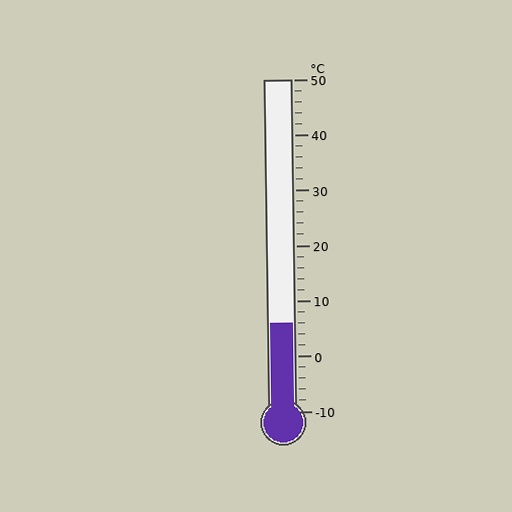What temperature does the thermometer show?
The thermometer shows approximately 6°C.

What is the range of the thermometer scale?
The thermometer scale ranges from -10°C to 50°C.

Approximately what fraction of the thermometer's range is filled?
The thermometer is filled to approximately 25% of its range.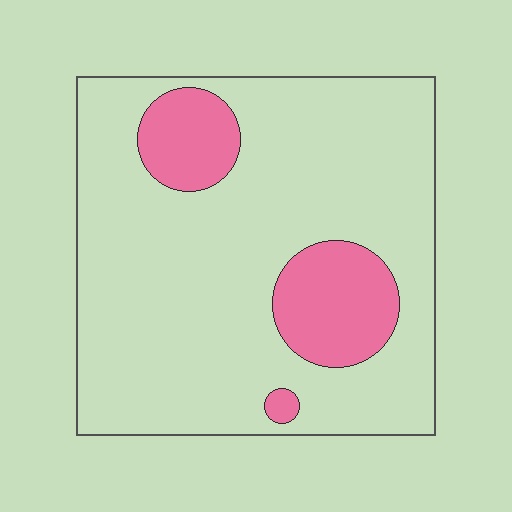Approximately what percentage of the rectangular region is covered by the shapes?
Approximately 15%.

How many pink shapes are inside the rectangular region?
3.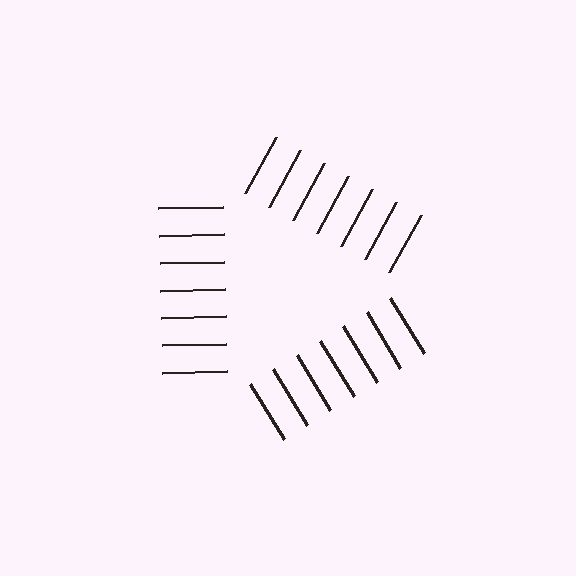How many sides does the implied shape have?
3 sides — the line-ends trace a triangle.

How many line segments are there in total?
21 — 7 along each of the 3 edges.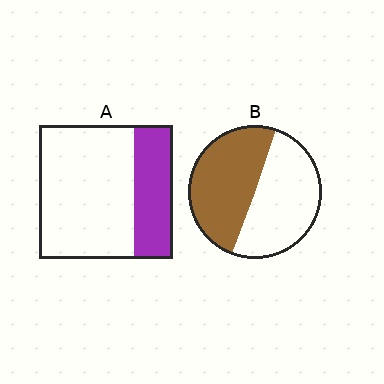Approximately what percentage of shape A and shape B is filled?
A is approximately 30% and B is approximately 50%.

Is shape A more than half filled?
No.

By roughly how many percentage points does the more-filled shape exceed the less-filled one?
By roughly 20 percentage points (B over A).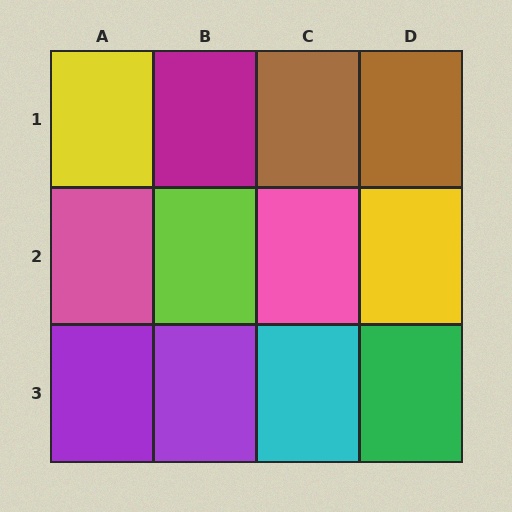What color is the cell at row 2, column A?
Pink.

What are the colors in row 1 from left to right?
Yellow, magenta, brown, brown.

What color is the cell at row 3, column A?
Purple.